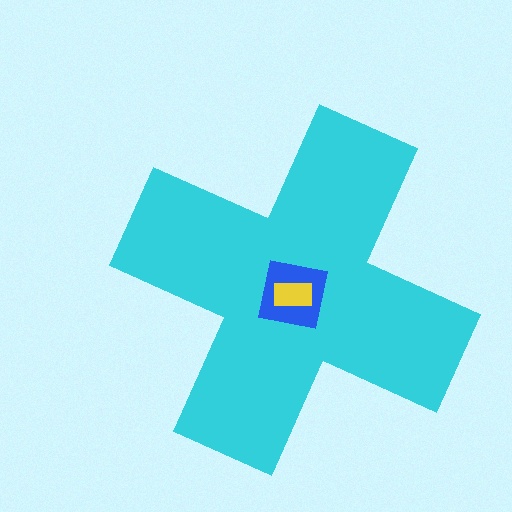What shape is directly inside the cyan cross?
The blue square.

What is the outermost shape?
The cyan cross.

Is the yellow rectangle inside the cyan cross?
Yes.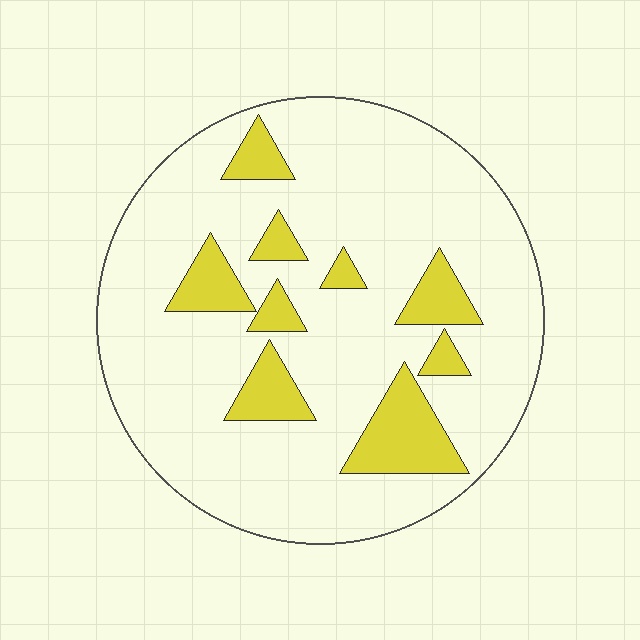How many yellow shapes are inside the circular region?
9.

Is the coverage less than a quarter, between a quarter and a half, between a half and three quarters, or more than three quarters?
Less than a quarter.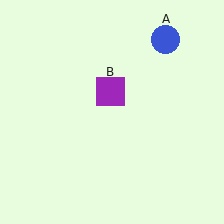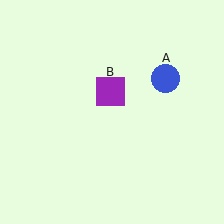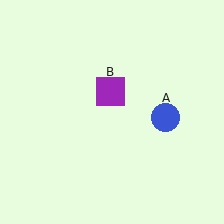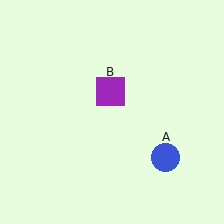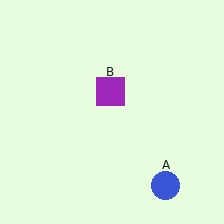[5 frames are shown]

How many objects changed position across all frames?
1 object changed position: blue circle (object A).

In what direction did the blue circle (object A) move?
The blue circle (object A) moved down.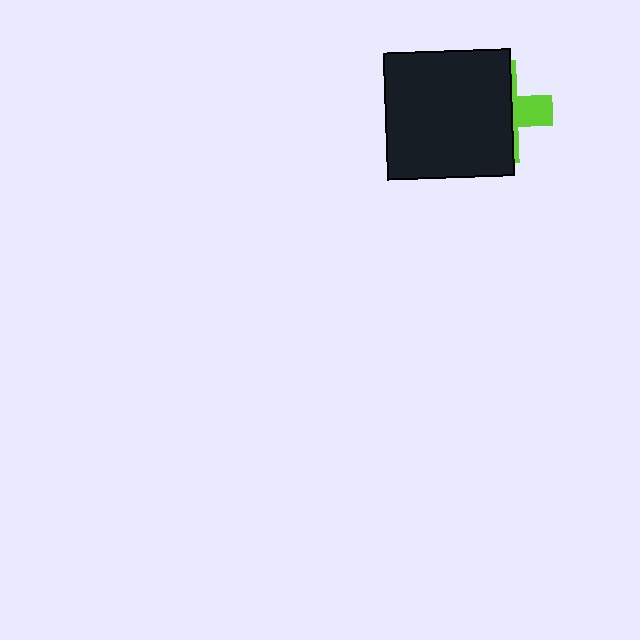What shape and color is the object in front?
The object in front is a black square.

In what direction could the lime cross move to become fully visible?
The lime cross could move right. That would shift it out from behind the black square entirely.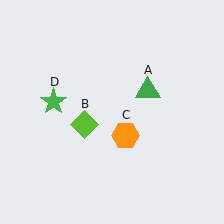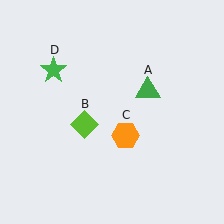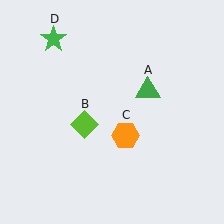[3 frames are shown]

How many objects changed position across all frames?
1 object changed position: green star (object D).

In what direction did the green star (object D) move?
The green star (object D) moved up.